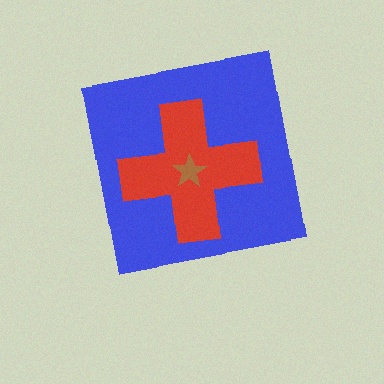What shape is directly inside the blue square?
The red cross.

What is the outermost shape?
The blue square.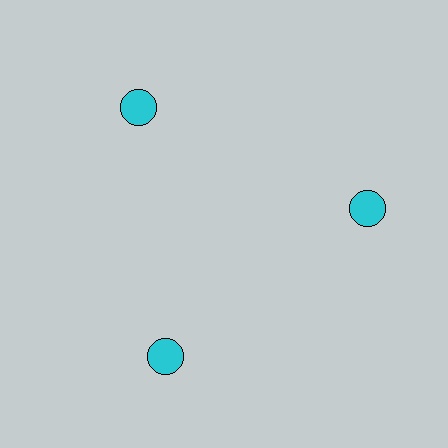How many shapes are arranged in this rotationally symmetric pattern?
There are 3 shapes, arranged in 3 groups of 1.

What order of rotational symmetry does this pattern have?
This pattern has 3-fold rotational symmetry.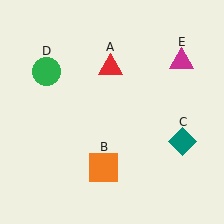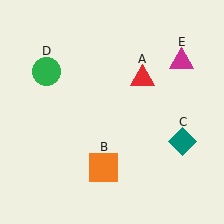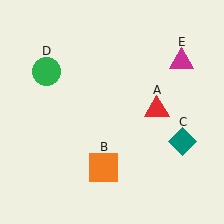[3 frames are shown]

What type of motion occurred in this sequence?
The red triangle (object A) rotated clockwise around the center of the scene.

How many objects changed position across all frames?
1 object changed position: red triangle (object A).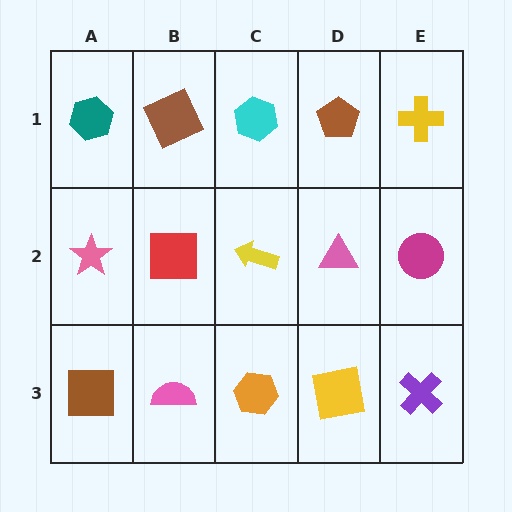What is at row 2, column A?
A pink star.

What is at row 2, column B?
A red square.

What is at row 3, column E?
A purple cross.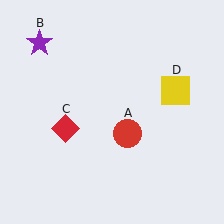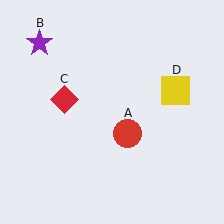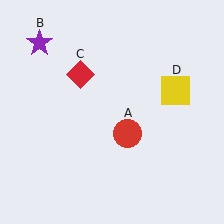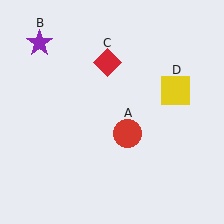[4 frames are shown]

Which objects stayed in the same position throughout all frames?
Red circle (object A) and purple star (object B) and yellow square (object D) remained stationary.